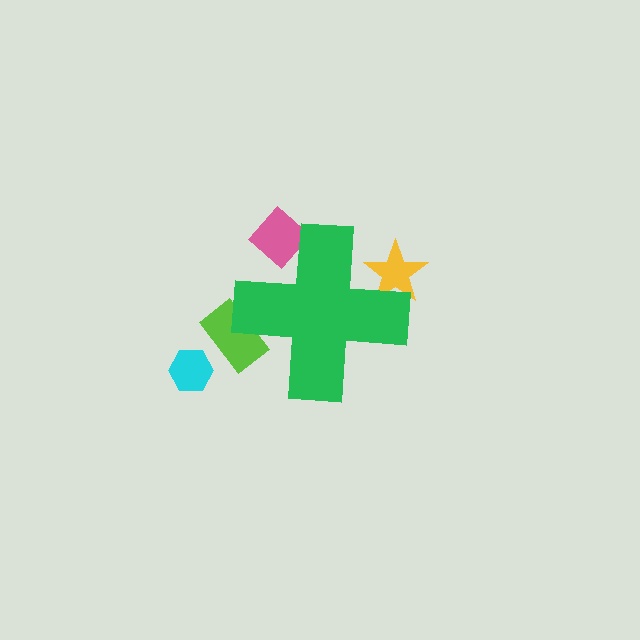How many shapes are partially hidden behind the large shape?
3 shapes are partially hidden.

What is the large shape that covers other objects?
A green cross.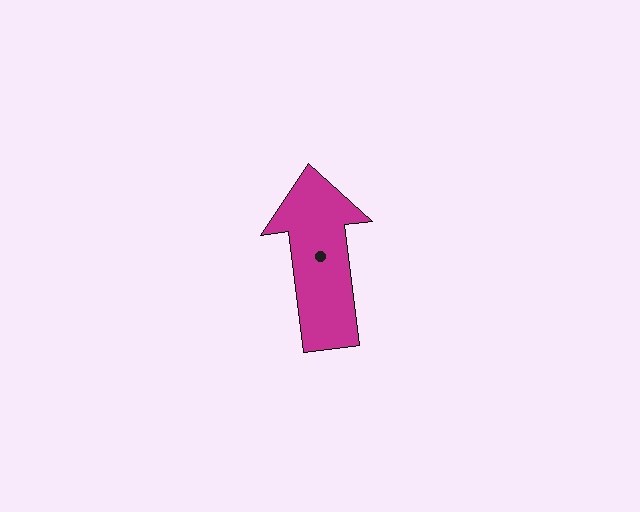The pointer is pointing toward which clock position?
Roughly 12 o'clock.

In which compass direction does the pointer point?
North.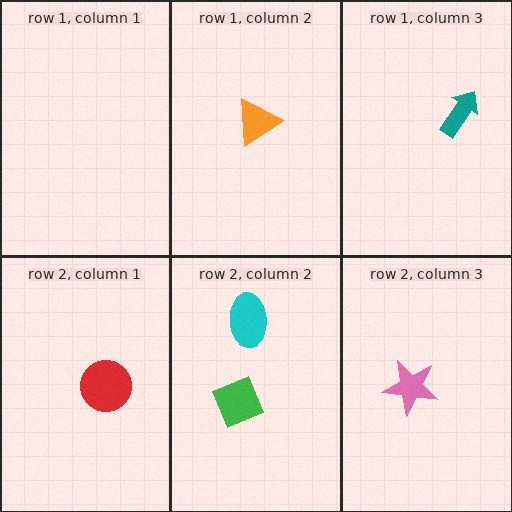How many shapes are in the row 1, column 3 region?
1.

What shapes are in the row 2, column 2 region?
The cyan ellipse, the green diamond.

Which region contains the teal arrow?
The row 1, column 3 region.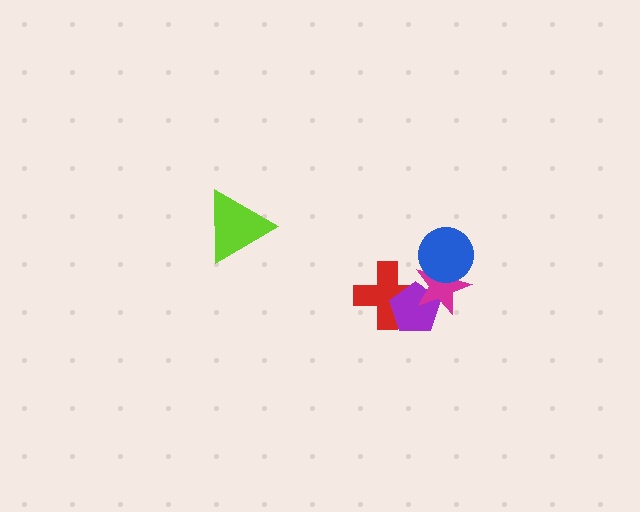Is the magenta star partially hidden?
Yes, it is partially covered by another shape.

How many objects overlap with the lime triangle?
0 objects overlap with the lime triangle.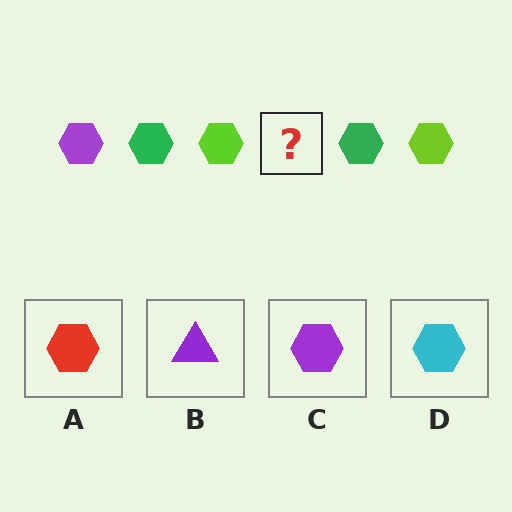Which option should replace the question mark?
Option C.